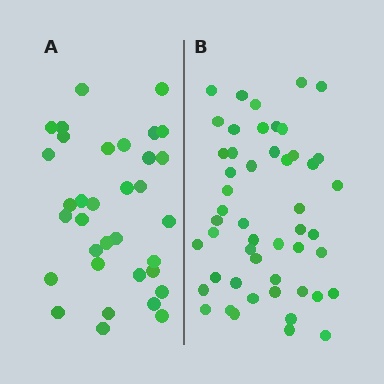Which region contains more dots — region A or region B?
Region B (the right region) has more dots.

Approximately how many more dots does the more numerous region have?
Region B has approximately 15 more dots than region A.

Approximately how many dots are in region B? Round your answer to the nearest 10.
About 50 dots.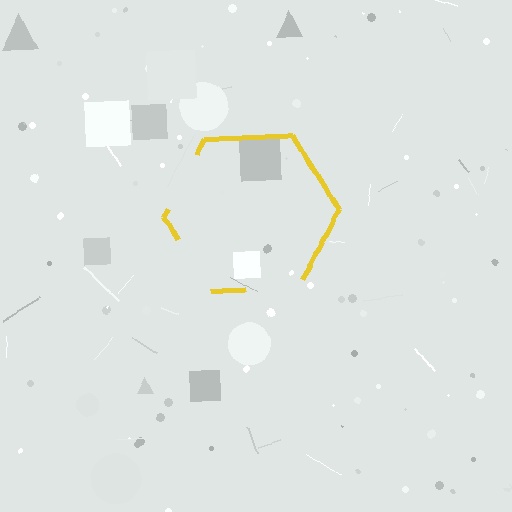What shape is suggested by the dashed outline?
The dashed outline suggests a hexagon.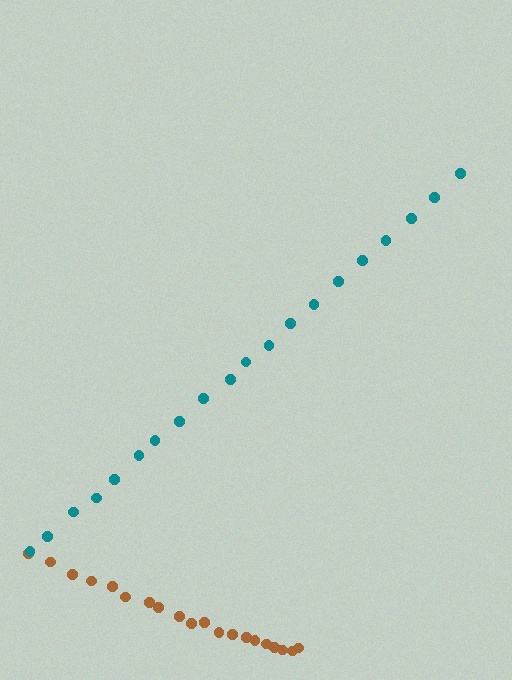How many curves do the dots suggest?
There are 2 distinct paths.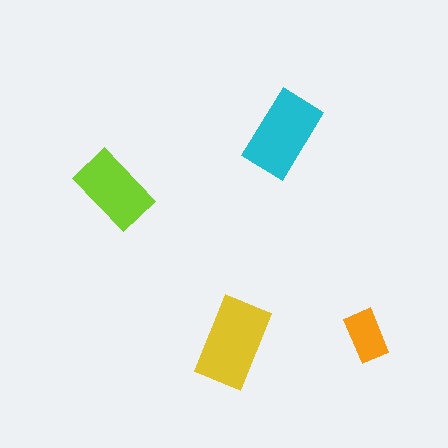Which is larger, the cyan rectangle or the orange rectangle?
The cyan one.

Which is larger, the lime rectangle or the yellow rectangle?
The yellow one.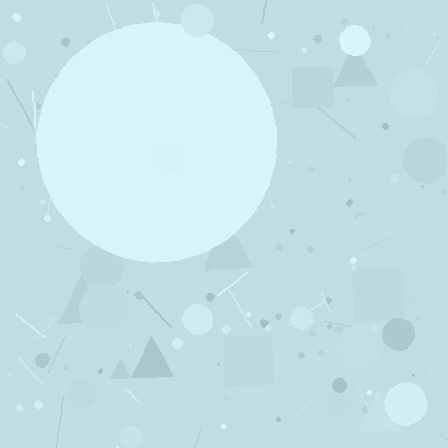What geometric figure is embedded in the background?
A circle is embedded in the background.